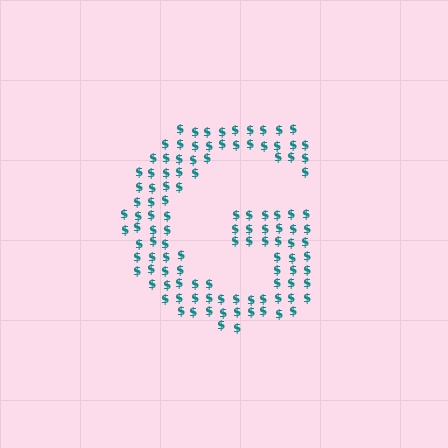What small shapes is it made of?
It is made of small dollar signs.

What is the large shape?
The large shape is the letter G.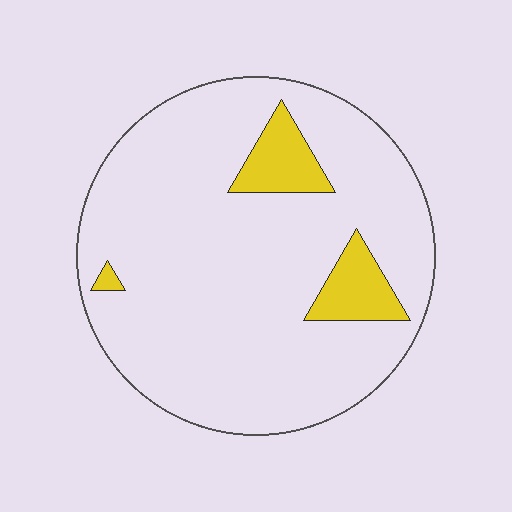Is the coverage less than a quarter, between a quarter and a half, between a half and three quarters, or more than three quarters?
Less than a quarter.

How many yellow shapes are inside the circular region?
3.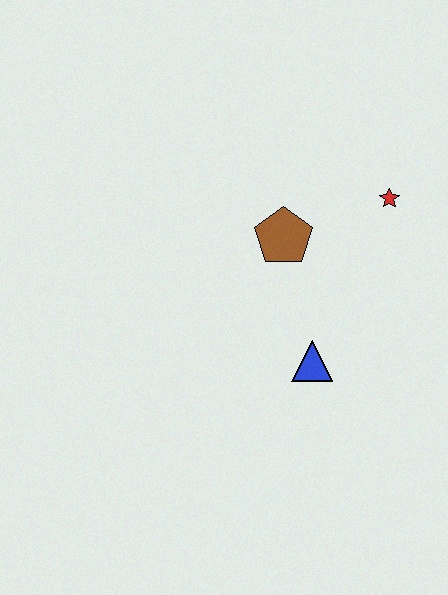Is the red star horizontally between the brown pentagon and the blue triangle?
No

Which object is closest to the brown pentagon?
The red star is closest to the brown pentagon.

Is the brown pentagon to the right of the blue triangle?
No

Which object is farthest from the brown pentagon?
The blue triangle is farthest from the brown pentagon.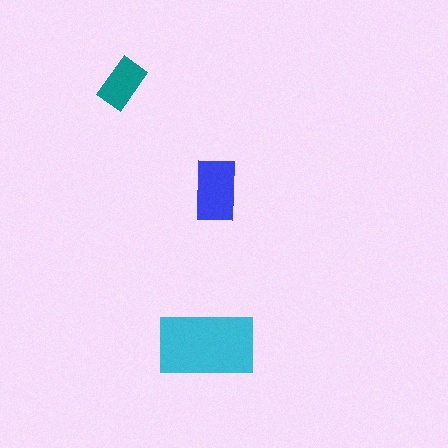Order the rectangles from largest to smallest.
the cyan one, the blue one, the teal one.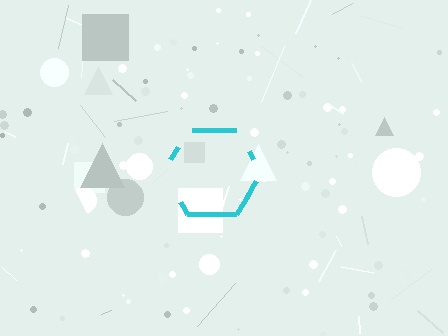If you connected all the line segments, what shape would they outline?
They would outline a hexagon.